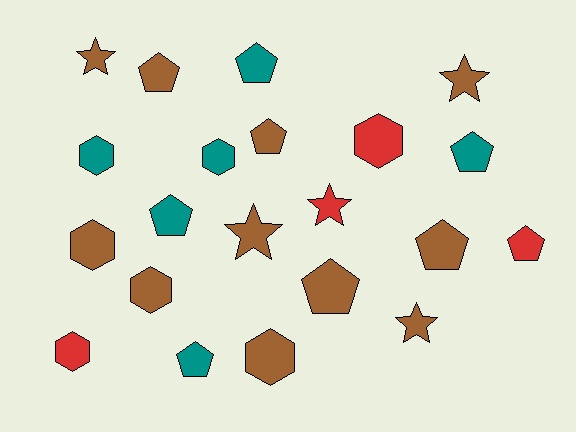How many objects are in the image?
There are 21 objects.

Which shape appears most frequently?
Pentagon, with 9 objects.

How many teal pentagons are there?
There are 4 teal pentagons.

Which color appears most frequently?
Brown, with 11 objects.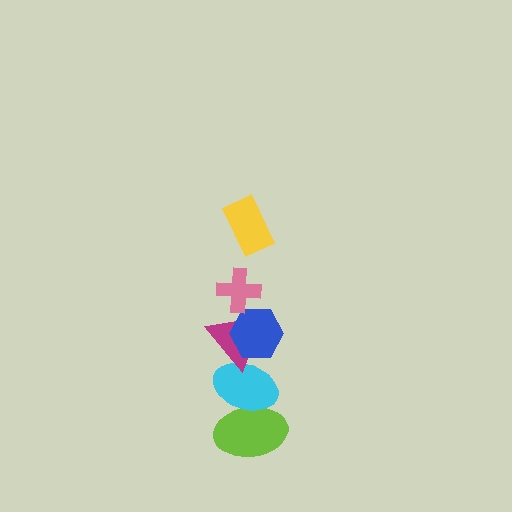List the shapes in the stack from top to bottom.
From top to bottom: the yellow rectangle, the pink cross, the blue hexagon, the magenta triangle, the cyan ellipse, the lime ellipse.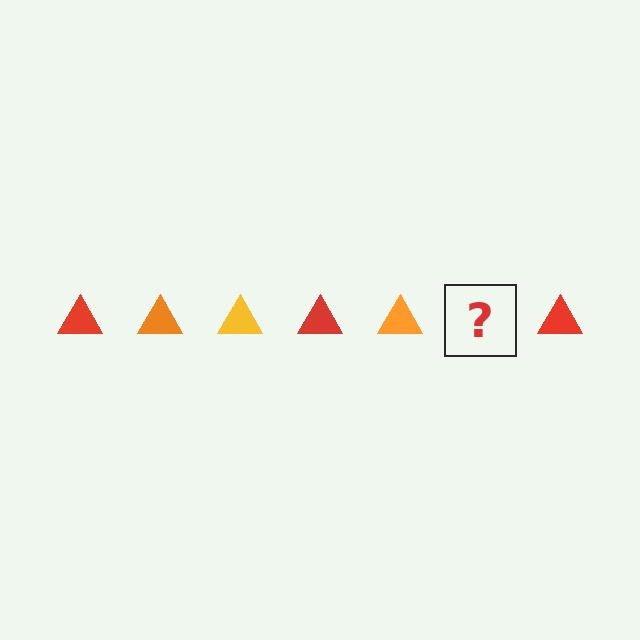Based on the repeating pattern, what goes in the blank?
The blank should be a yellow triangle.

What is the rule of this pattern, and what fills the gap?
The rule is that the pattern cycles through red, orange, yellow triangles. The gap should be filled with a yellow triangle.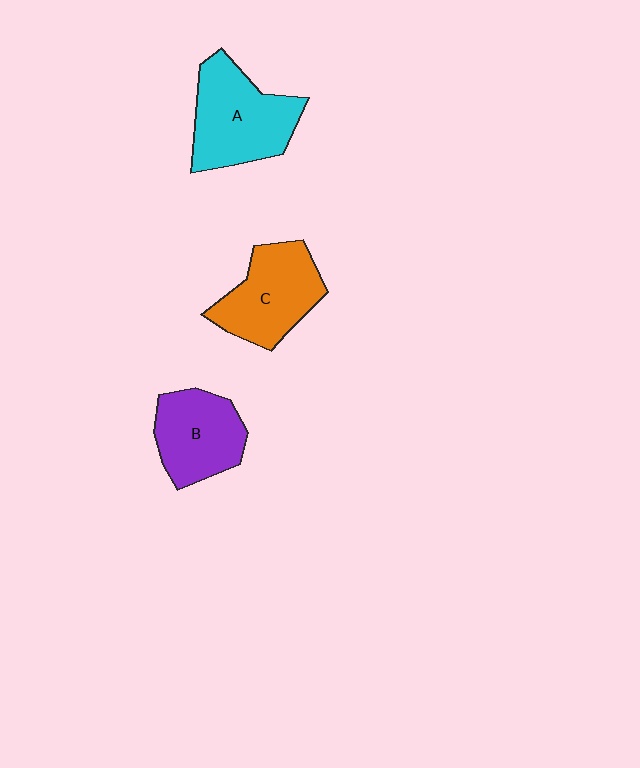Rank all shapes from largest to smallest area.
From largest to smallest: A (cyan), C (orange), B (purple).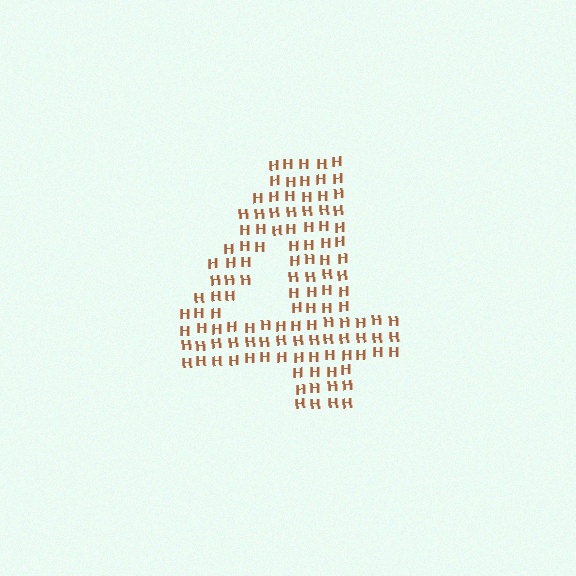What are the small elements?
The small elements are letter H's.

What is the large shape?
The large shape is the digit 4.